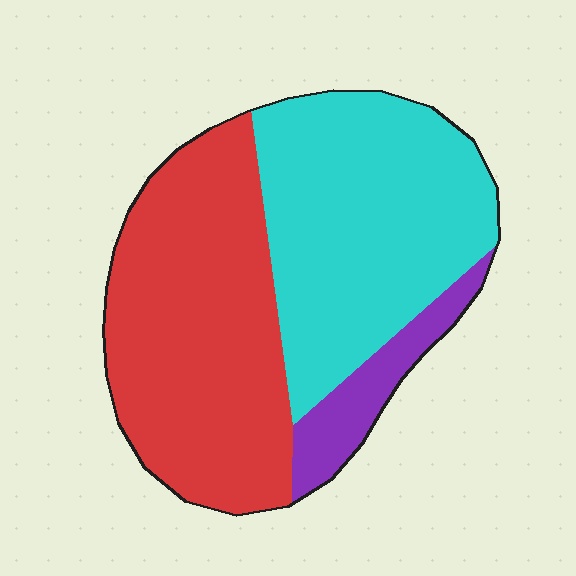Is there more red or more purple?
Red.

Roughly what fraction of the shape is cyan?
Cyan takes up about two fifths (2/5) of the shape.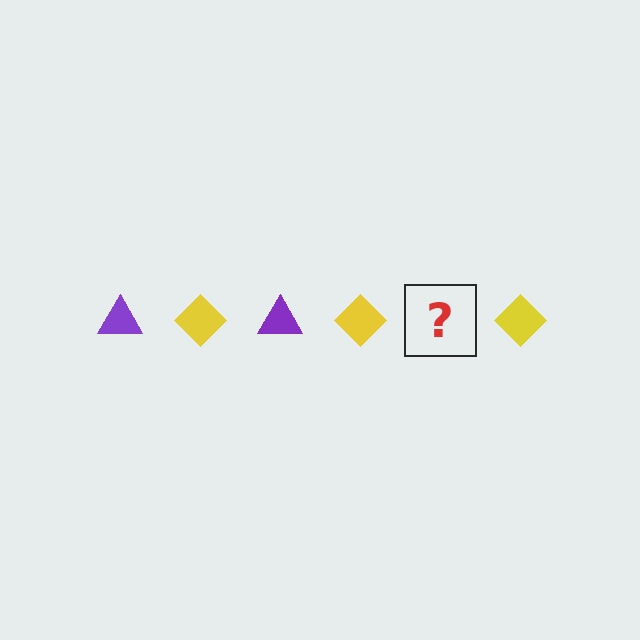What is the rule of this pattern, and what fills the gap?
The rule is that the pattern alternates between purple triangle and yellow diamond. The gap should be filled with a purple triangle.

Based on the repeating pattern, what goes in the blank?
The blank should be a purple triangle.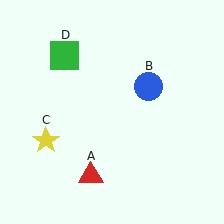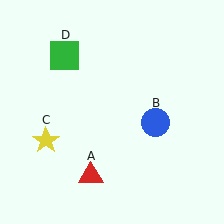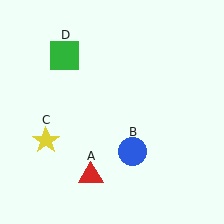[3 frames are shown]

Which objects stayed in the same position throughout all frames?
Red triangle (object A) and yellow star (object C) and green square (object D) remained stationary.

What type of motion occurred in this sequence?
The blue circle (object B) rotated clockwise around the center of the scene.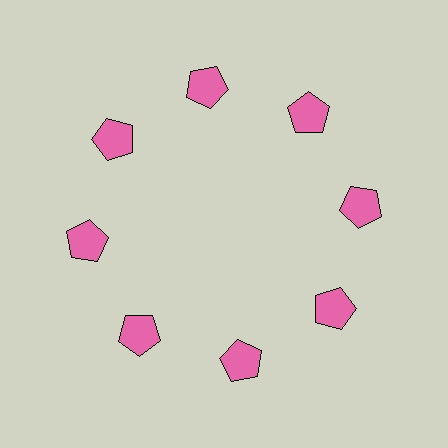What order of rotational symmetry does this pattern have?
This pattern has 8-fold rotational symmetry.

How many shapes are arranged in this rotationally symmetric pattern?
There are 8 shapes, arranged in 8 groups of 1.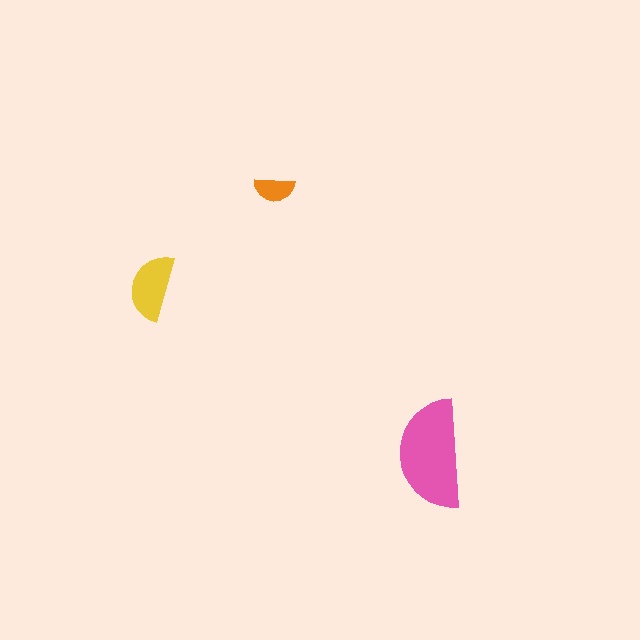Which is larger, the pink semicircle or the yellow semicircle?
The pink one.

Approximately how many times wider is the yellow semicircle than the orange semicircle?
About 1.5 times wider.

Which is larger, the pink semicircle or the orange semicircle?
The pink one.